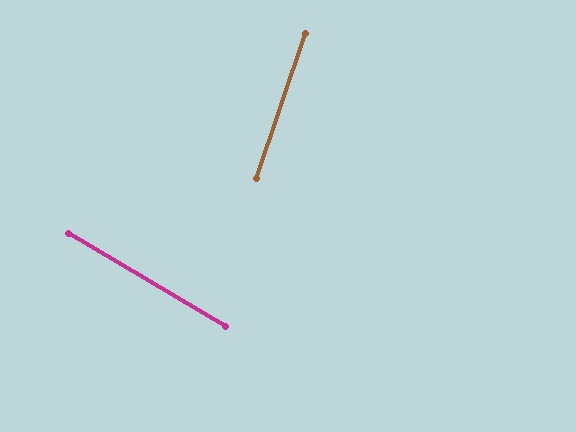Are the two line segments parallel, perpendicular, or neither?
Neither parallel nor perpendicular — they differ by about 78°.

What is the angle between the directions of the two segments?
Approximately 78 degrees.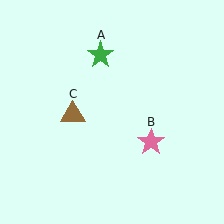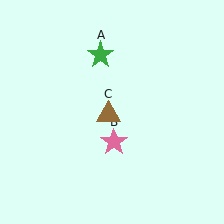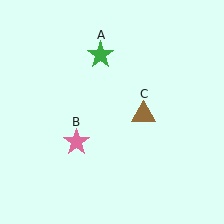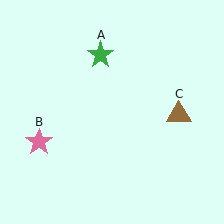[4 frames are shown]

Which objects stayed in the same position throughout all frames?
Green star (object A) remained stationary.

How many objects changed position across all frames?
2 objects changed position: pink star (object B), brown triangle (object C).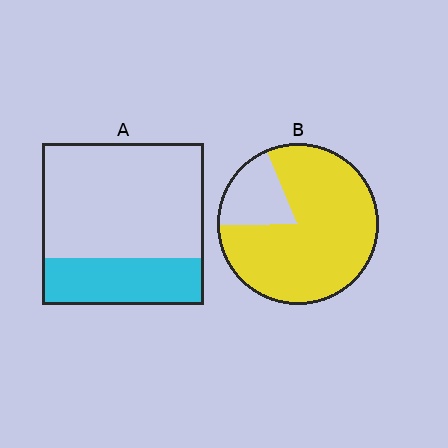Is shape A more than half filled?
No.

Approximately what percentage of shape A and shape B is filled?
A is approximately 30% and B is approximately 80%.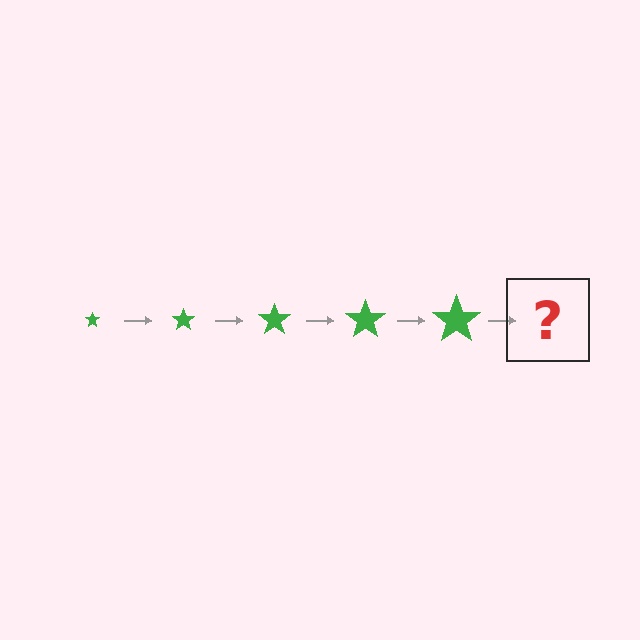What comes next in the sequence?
The next element should be a green star, larger than the previous one.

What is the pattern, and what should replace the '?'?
The pattern is that the star gets progressively larger each step. The '?' should be a green star, larger than the previous one.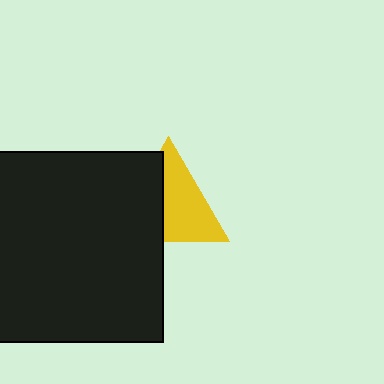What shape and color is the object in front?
The object in front is a black square.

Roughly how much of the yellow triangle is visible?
About half of it is visible (roughly 59%).